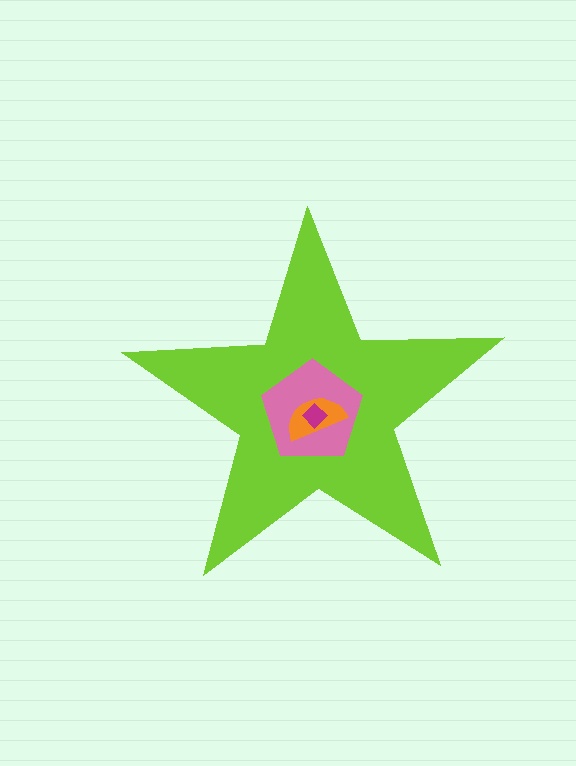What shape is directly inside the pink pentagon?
The orange semicircle.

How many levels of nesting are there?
4.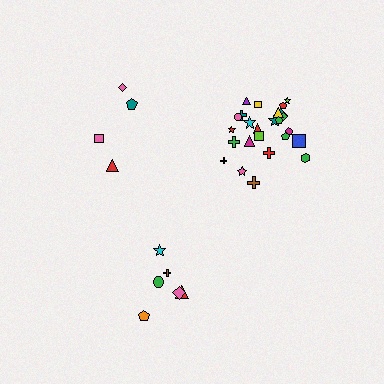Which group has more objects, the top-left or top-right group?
The top-right group.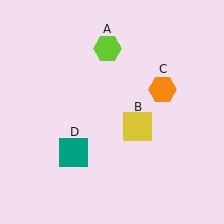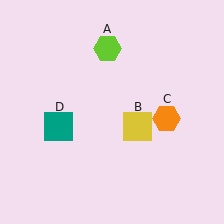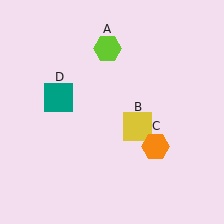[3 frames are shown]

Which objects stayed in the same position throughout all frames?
Lime hexagon (object A) and yellow square (object B) remained stationary.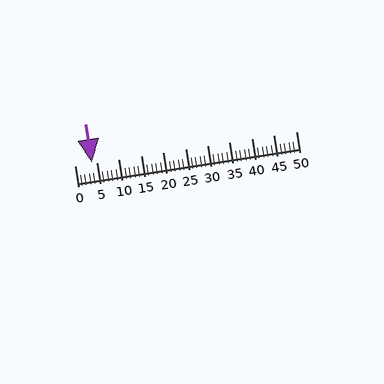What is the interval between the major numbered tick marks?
The major tick marks are spaced 5 units apart.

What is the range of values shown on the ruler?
The ruler shows values from 0 to 50.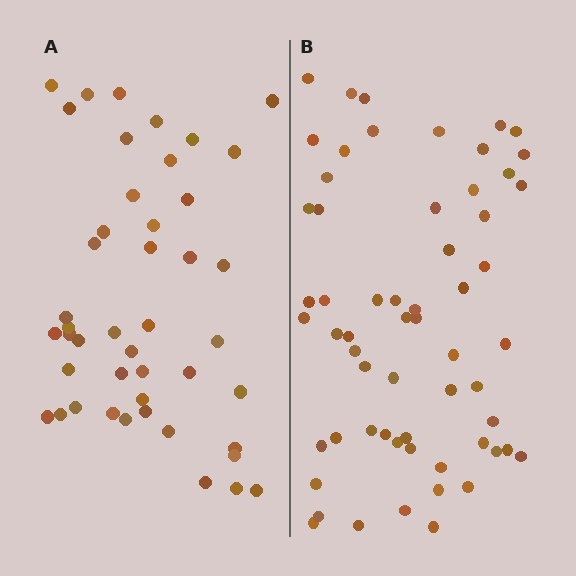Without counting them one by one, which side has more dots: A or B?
Region B (the right region) has more dots.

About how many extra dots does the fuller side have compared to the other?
Region B has approximately 15 more dots than region A.